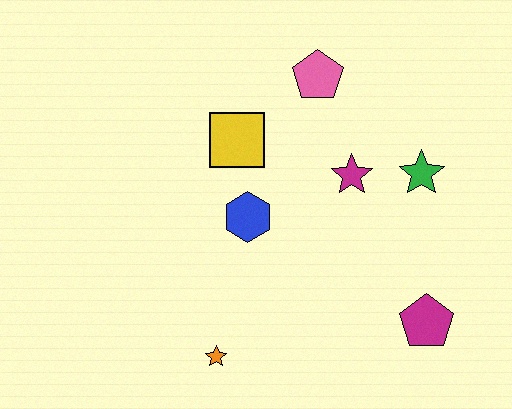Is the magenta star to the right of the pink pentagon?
Yes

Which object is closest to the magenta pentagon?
The green star is closest to the magenta pentagon.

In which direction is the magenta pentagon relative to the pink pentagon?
The magenta pentagon is below the pink pentagon.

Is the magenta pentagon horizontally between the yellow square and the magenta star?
No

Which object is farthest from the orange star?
The pink pentagon is farthest from the orange star.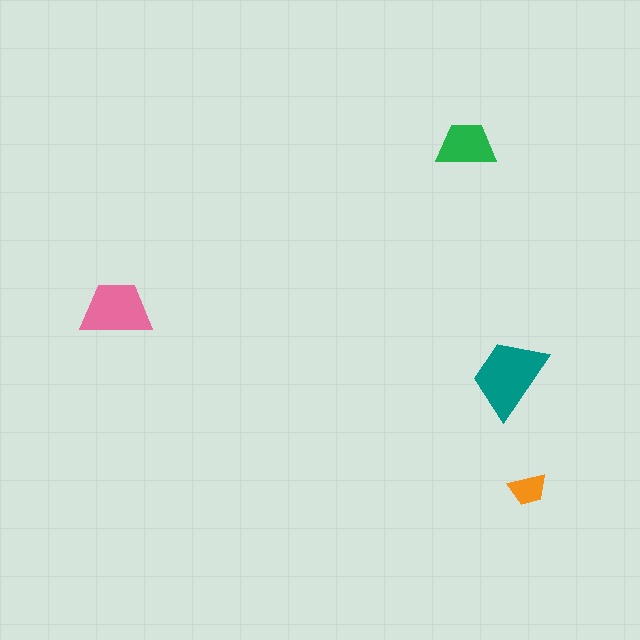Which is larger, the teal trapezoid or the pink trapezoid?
The teal one.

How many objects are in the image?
There are 4 objects in the image.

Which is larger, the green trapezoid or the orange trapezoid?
The green one.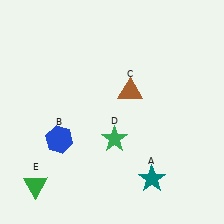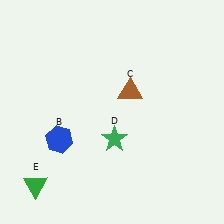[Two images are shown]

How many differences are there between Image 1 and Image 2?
There is 1 difference between the two images.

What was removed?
The teal star (A) was removed in Image 2.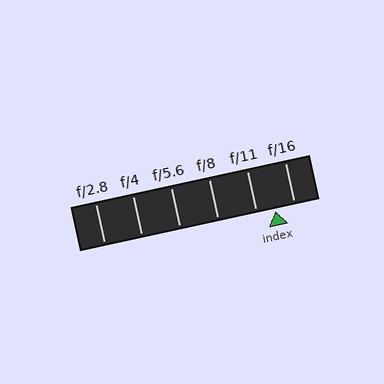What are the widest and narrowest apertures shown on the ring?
The widest aperture shown is f/2.8 and the narrowest is f/16.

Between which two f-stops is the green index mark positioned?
The index mark is between f/11 and f/16.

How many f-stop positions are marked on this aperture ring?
There are 6 f-stop positions marked.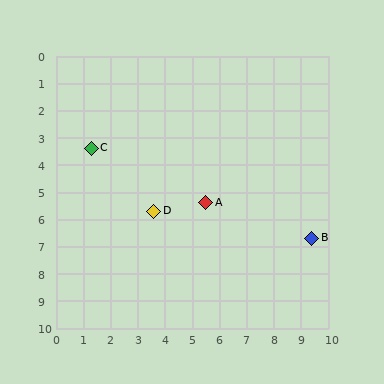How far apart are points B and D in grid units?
Points B and D are about 5.9 grid units apart.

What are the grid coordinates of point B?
Point B is at approximately (9.4, 6.7).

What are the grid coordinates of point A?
Point A is at approximately (5.5, 5.4).